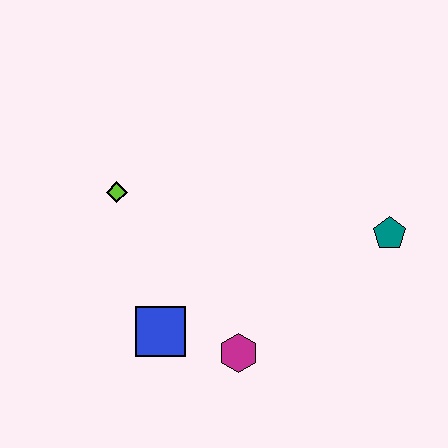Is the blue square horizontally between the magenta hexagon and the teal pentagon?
No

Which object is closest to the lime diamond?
The blue square is closest to the lime diamond.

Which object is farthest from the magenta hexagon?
The lime diamond is farthest from the magenta hexagon.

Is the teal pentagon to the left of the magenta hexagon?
No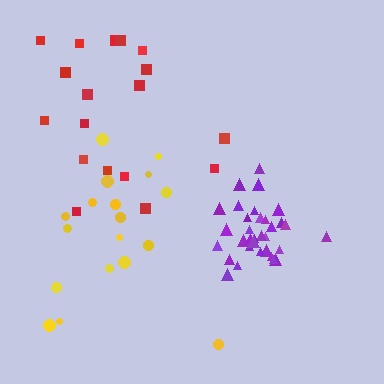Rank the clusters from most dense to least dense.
purple, yellow, red.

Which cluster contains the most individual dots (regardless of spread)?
Purple (34).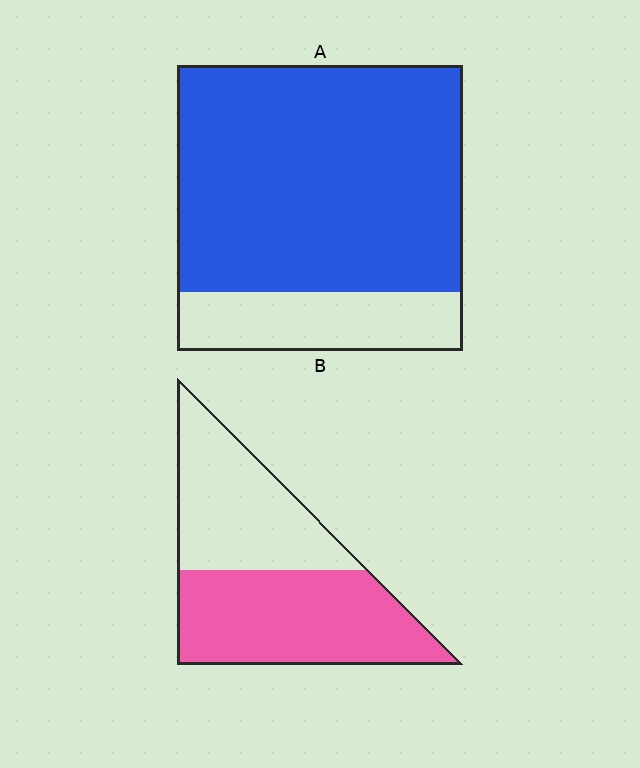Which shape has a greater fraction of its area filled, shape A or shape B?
Shape A.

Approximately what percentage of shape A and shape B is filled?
A is approximately 80% and B is approximately 55%.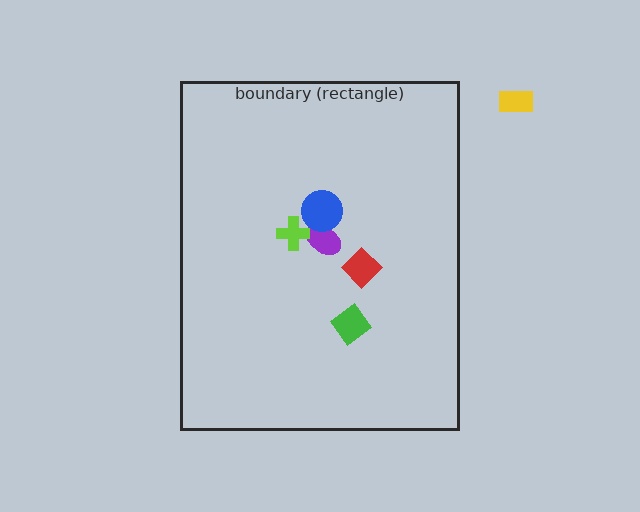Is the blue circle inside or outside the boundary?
Inside.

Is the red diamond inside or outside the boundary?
Inside.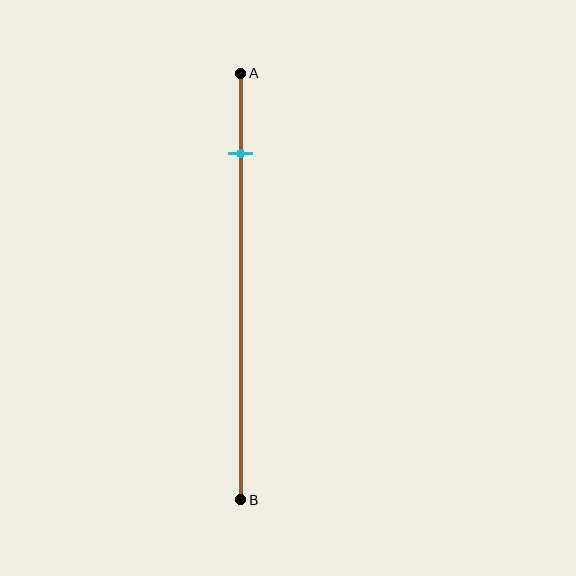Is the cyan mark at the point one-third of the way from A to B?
No, the mark is at about 20% from A, not at the 33% one-third point.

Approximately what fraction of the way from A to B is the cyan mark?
The cyan mark is approximately 20% of the way from A to B.